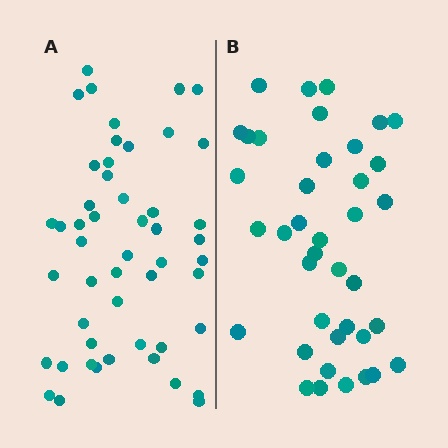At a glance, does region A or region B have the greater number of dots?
Region A (the left region) has more dots.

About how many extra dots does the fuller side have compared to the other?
Region A has roughly 12 or so more dots than region B.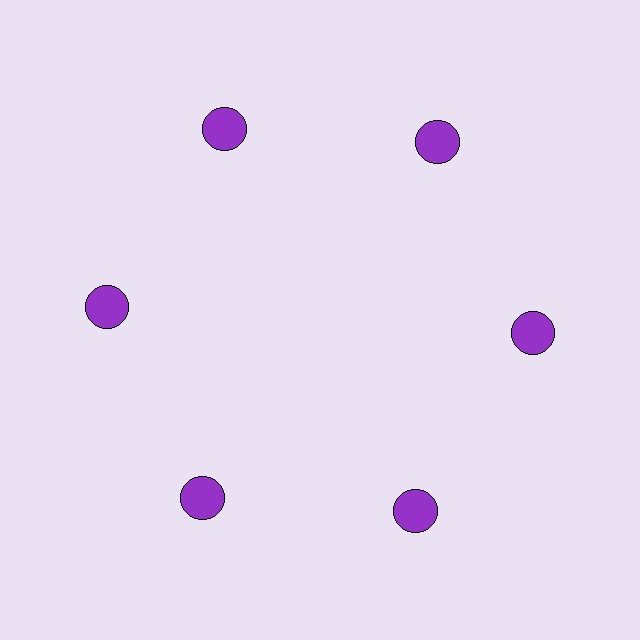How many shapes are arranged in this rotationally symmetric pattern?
There are 6 shapes, arranged in 6 groups of 1.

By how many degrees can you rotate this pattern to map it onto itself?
The pattern maps onto itself every 60 degrees of rotation.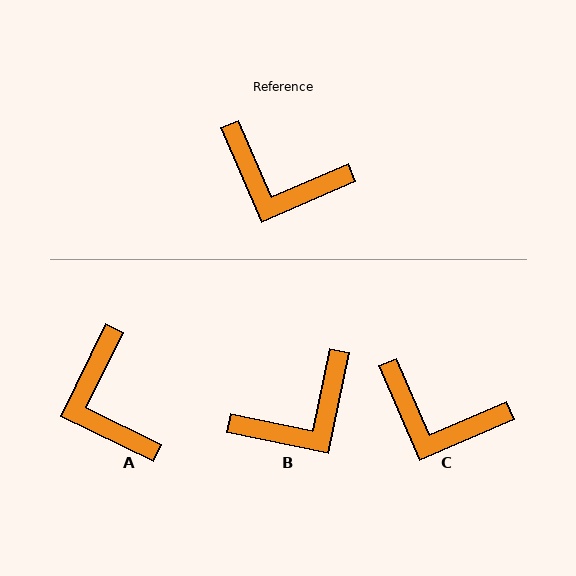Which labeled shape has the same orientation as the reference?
C.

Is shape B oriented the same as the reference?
No, it is off by about 55 degrees.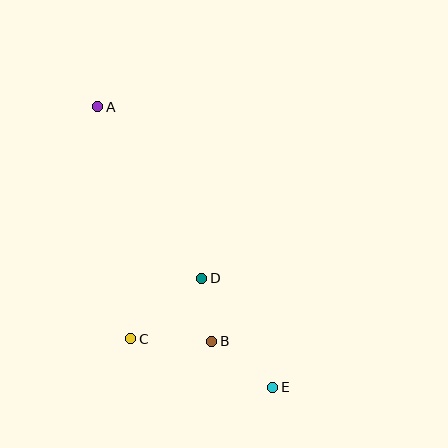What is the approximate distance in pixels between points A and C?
The distance between A and C is approximately 234 pixels.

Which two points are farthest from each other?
Points A and E are farthest from each other.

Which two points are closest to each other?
Points B and D are closest to each other.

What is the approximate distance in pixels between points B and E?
The distance between B and E is approximately 77 pixels.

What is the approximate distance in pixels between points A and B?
The distance between A and B is approximately 261 pixels.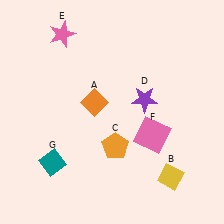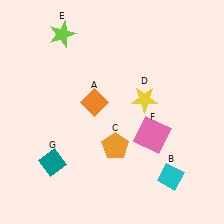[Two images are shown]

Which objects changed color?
B changed from yellow to cyan. D changed from purple to yellow. E changed from pink to lime.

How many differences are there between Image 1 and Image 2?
There are 3 differences between the two images.